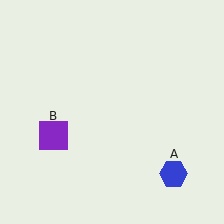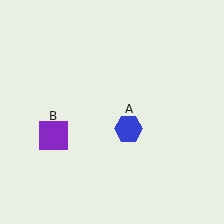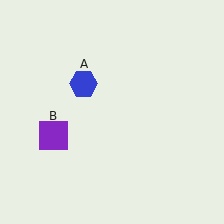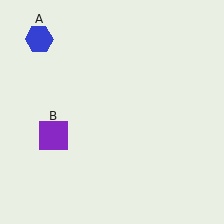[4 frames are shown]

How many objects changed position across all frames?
1 object changed position: blue hexagon (object A).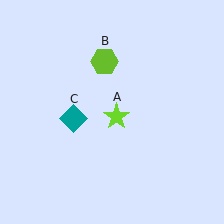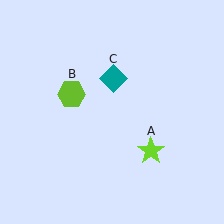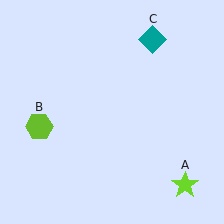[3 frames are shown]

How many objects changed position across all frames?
3 objects changed position: lime star (object A), lime hexagon (object B), teal diamond (object C).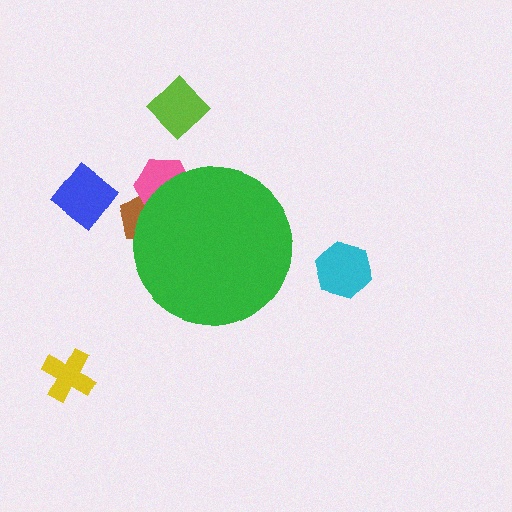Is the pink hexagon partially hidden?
Yes, the pink hexagon is partially hidden behind the green circle.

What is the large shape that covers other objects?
A green circle.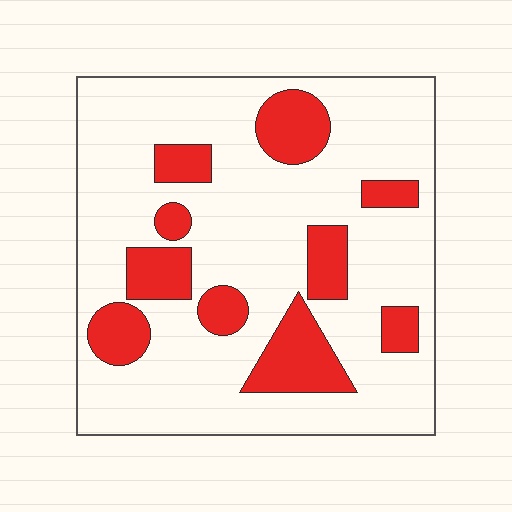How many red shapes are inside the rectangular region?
10.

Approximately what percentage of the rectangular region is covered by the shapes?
Approximately 25%.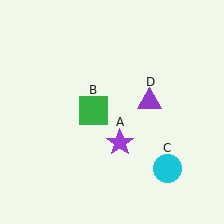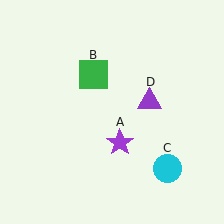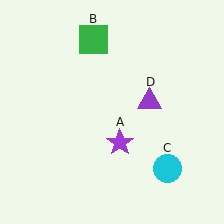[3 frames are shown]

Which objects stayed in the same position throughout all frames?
Purple star (object A) and cyan circle (object C) and purple triangle (object D) remained stationary.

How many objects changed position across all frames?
1 object changed position: green square (object B).